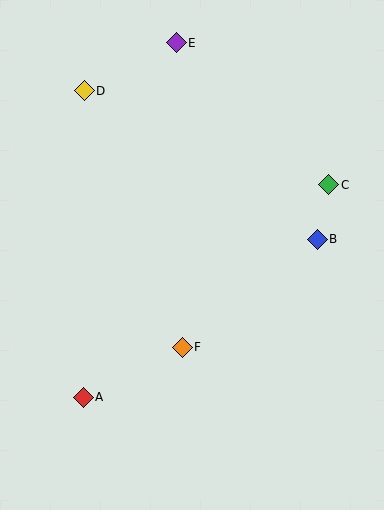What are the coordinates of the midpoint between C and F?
The midpoint between C and F is at (256, 266).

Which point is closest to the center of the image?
Point F at (182, 347) is closest to the center.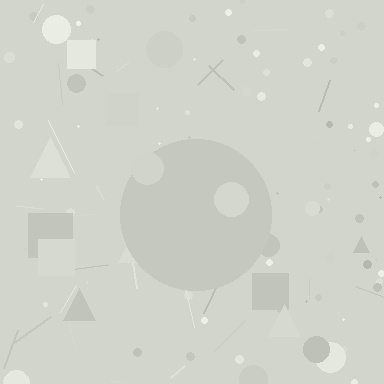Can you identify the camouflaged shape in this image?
The camouflaged shape is a circle.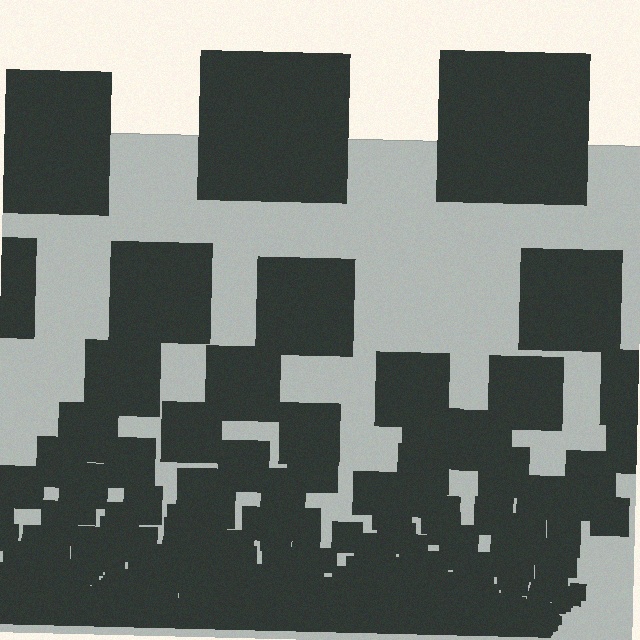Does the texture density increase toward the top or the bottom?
Density increases toward the bottom.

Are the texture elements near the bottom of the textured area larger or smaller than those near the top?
Smaller. The gradient is inverted — elements near the bottom are smaller and denser.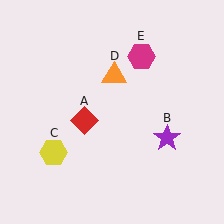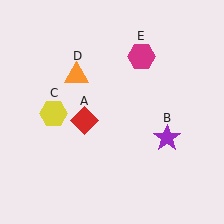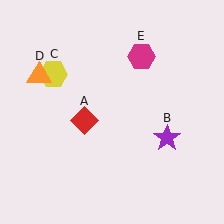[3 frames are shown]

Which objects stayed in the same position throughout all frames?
Red diamond (object A) and purple star (object B) and magenta hexagon (object E) remained stationary.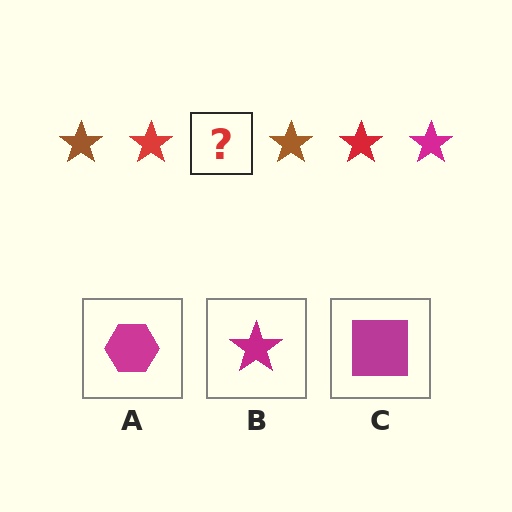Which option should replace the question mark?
Option B.